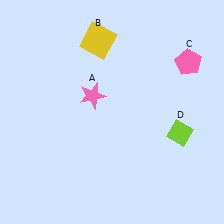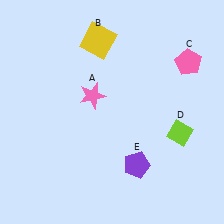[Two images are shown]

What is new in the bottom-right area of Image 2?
A purple pentagon (E) was added in the bottom-right area of Image 2.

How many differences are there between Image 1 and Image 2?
There is 1 difference between the two images.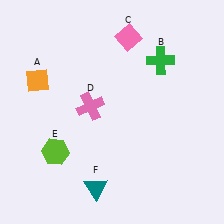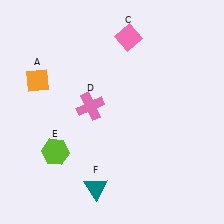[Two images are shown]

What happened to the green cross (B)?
The green cross (B) was removed in Image 2. It was in the top-right area of Image 1.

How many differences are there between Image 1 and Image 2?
There is 1 difference between the two images.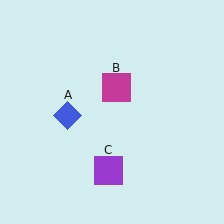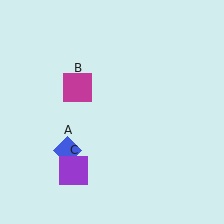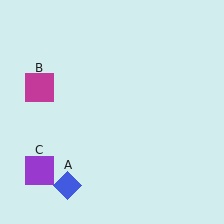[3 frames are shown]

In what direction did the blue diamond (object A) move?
The blue diamond (object A) moved down.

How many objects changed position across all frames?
3 objects changed position: blue diamond (object A), magenta square (object B), purple square (object C).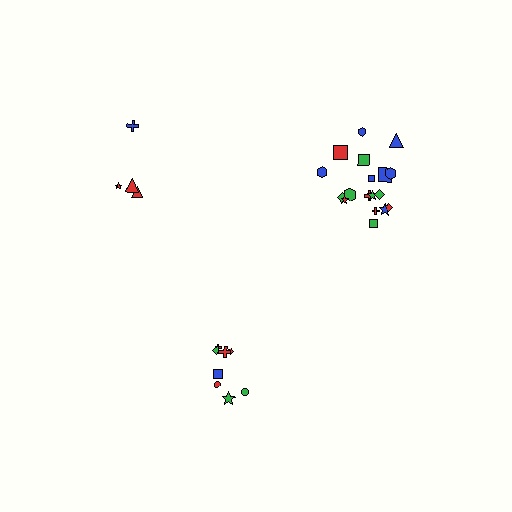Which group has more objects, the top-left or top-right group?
The top-right group.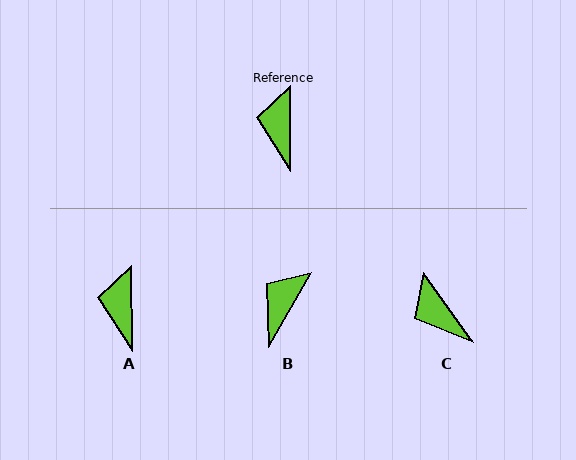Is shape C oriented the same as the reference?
No, it is off by about 36 degrees.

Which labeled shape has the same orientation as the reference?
A.